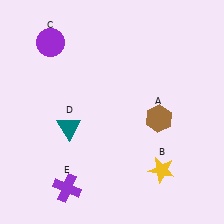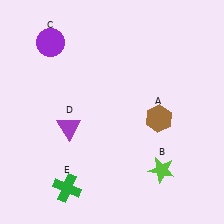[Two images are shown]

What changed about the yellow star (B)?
In Image 1, B is yellow. In Image 2, it changed to lime.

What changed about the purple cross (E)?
In Image 1, E is purple. In Image 2, it changed to green.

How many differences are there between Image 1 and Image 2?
There are 3 differences between the two images.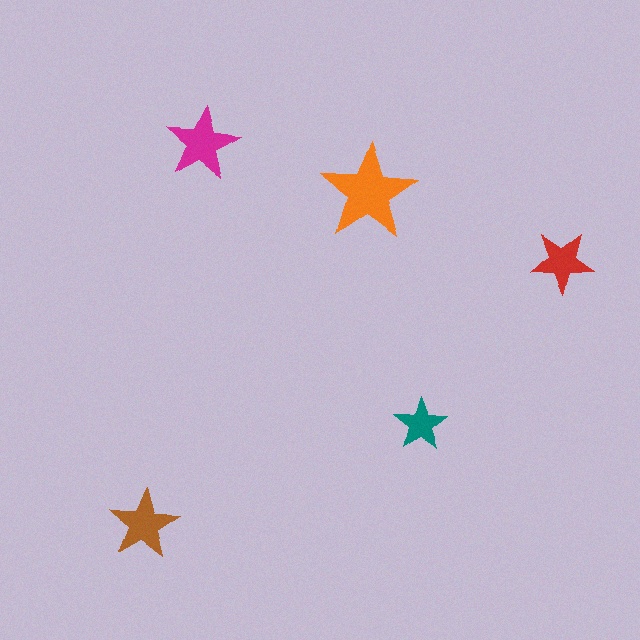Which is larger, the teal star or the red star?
The red one.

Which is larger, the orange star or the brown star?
The orange one.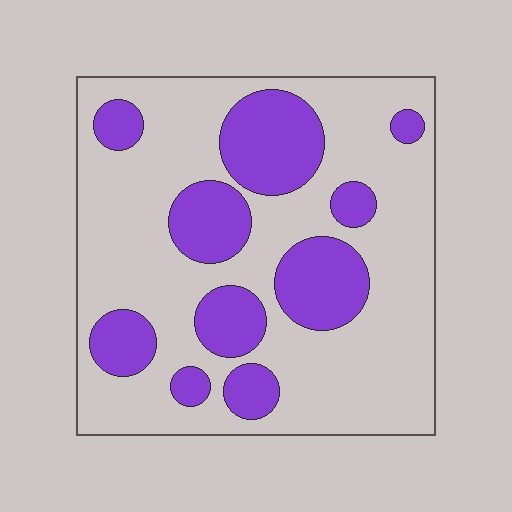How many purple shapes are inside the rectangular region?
10.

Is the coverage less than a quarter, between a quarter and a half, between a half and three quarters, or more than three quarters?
Between a quarter and a half.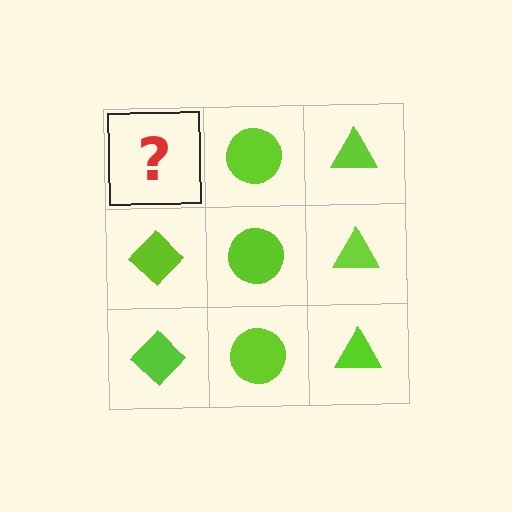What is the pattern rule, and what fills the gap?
The rule is that each column has a consistent shape. The gap should be filled with a lime diamond.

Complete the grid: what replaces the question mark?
The question mark should be replaced with a lime diamond.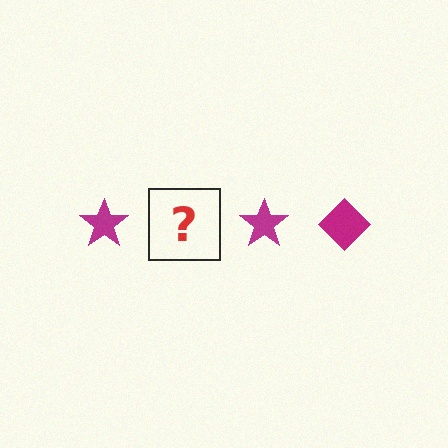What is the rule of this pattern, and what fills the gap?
The rule is that the pattern cycles through star, diamond shapes in magenta. The gap should be filled with a magenta diamond.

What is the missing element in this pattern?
The missing element is a magenta diamond.